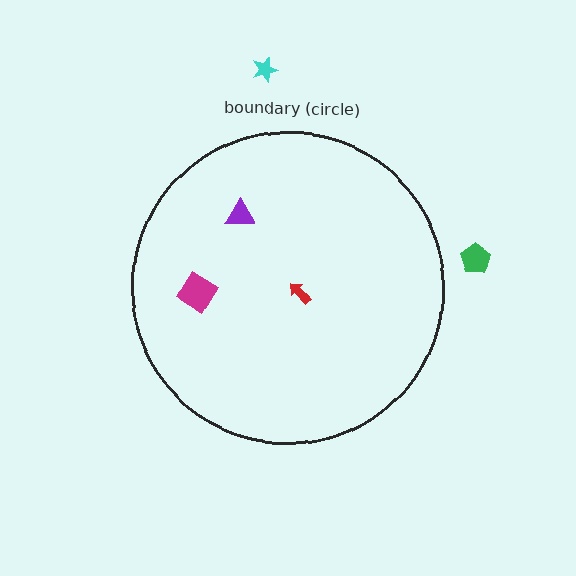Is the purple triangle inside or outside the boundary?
Inside.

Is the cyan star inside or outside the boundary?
Outside.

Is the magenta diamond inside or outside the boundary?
Inside.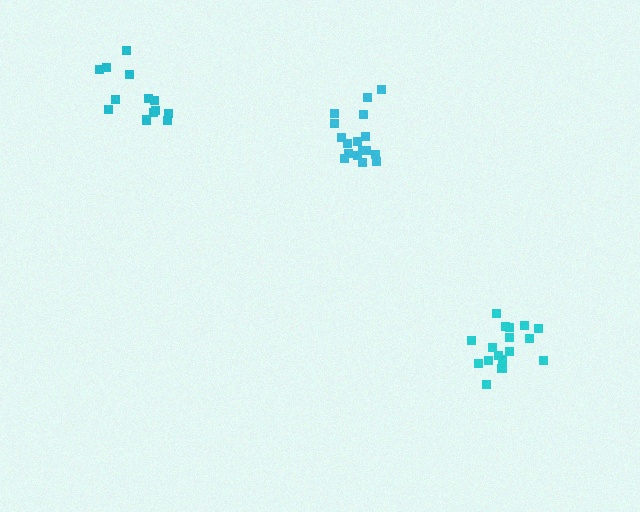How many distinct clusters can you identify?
There are 3 distinct clusters.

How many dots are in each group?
Group 1: 17 dots, Group 2: 17 dots, Group 3: 13 dots (47 total).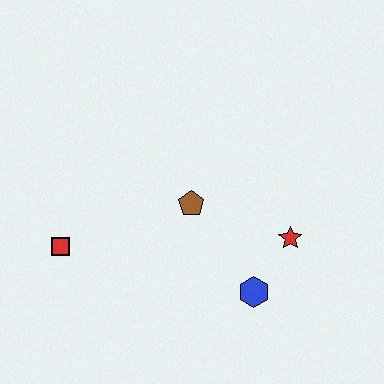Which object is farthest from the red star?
The red square is farthest from the red star.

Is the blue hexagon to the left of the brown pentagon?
No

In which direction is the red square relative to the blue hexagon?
The red square is to the left of the blue hexagon.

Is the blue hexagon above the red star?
No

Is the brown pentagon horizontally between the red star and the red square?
Yes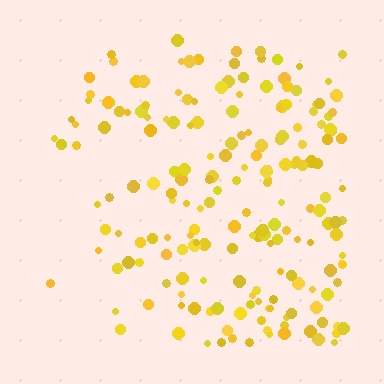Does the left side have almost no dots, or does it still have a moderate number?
Still a moderate number, just noticeably fewer than the right.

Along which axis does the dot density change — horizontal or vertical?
Horizontal.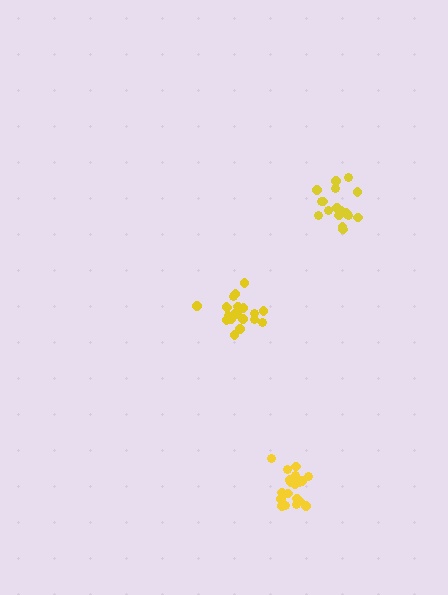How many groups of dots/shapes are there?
There are 3 groups.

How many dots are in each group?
Group 1: 20 dots, Group 2: 19 dots, Group 3: 17 dots (56 total).